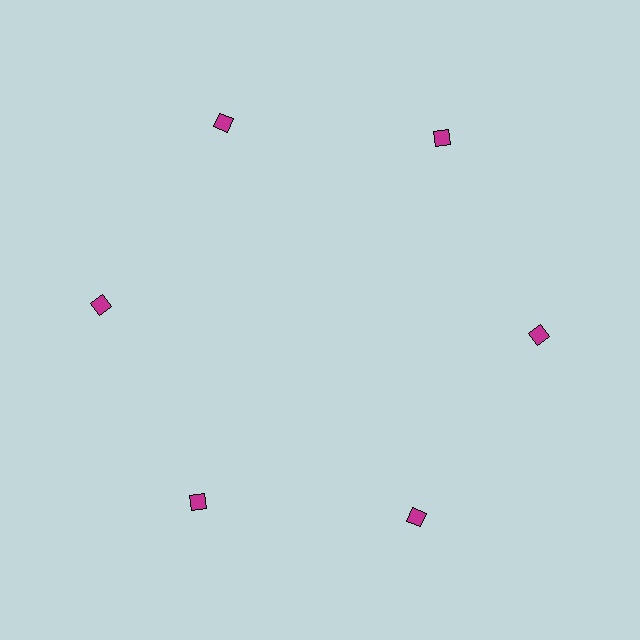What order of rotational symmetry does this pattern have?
This pattern has 6-fold rotational symmetry.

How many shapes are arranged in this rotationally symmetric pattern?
There are 6 shapes, arranged in 6 groups of 1.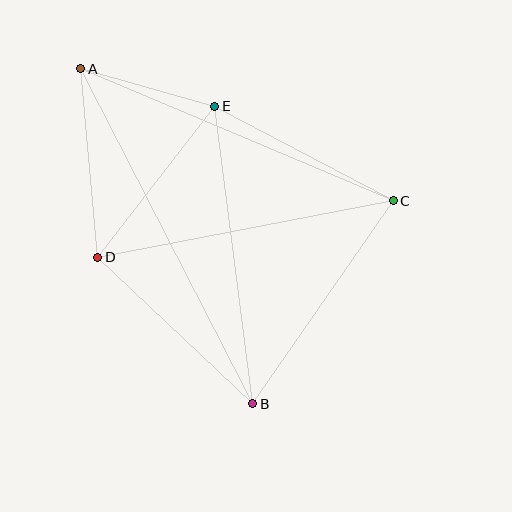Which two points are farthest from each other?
Points A and B are farthest from each other.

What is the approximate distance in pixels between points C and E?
The distance between C and E is approximately 202 pixels.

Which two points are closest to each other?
Points A and E are closest to each other.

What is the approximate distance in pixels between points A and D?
The distance between A and D is approximately 190 pixels.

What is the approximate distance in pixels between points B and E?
The distance between B and E is approximately 300 pixels.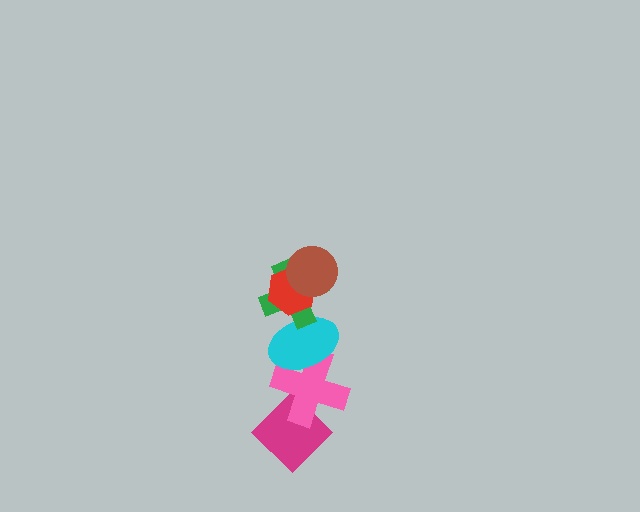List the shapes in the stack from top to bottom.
From top to bottom: the brown circle, the red hexagon, the green cross, the cyan ellipse, the pink cross, the magenta diamond.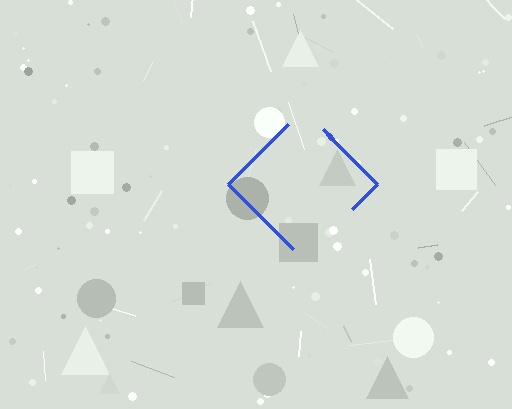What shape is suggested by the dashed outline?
The dashed outline suggests a diamond.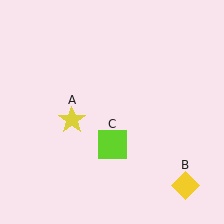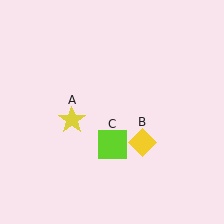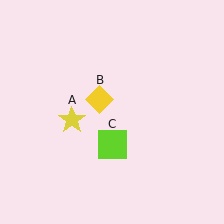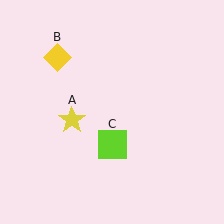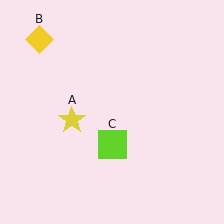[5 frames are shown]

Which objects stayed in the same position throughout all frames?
Yellow star (object A) and lime square (object C) remained stationary.